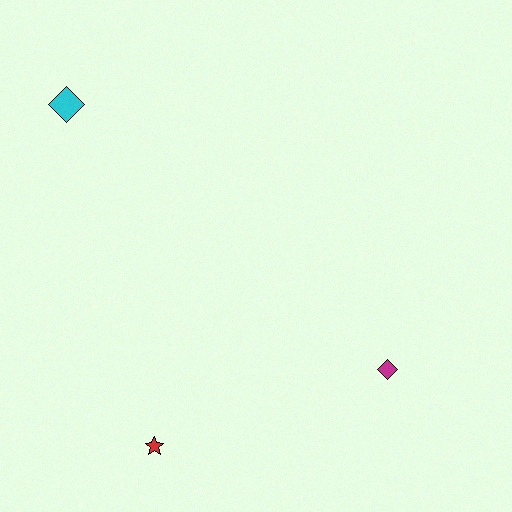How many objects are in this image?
There are 3 objects.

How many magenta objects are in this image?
There is 1 magenta object.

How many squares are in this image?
There are no squares.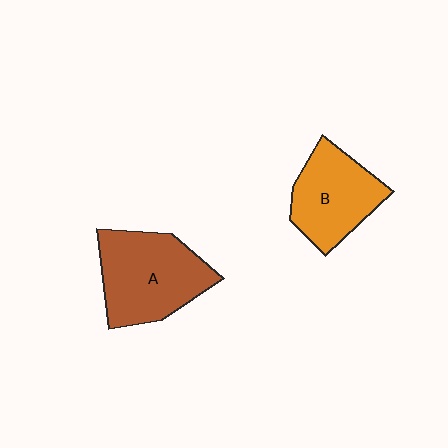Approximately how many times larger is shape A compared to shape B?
Approximately 1.2 times.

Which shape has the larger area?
Shape A (brown).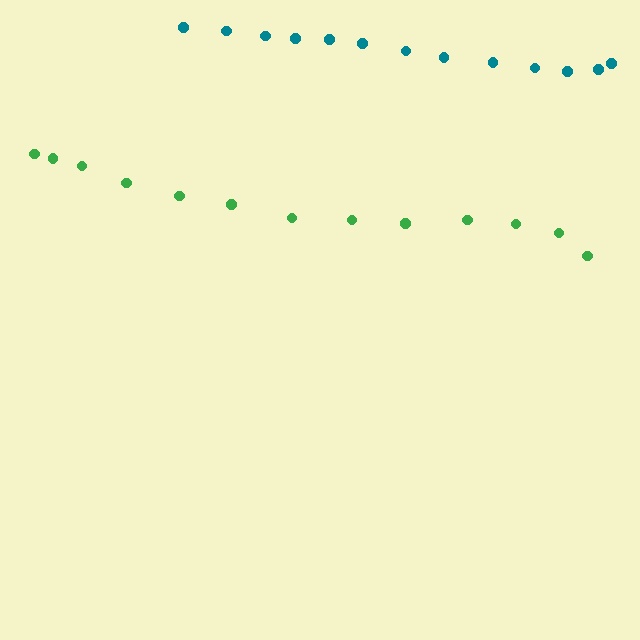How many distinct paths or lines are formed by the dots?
There are 2 distinct paths.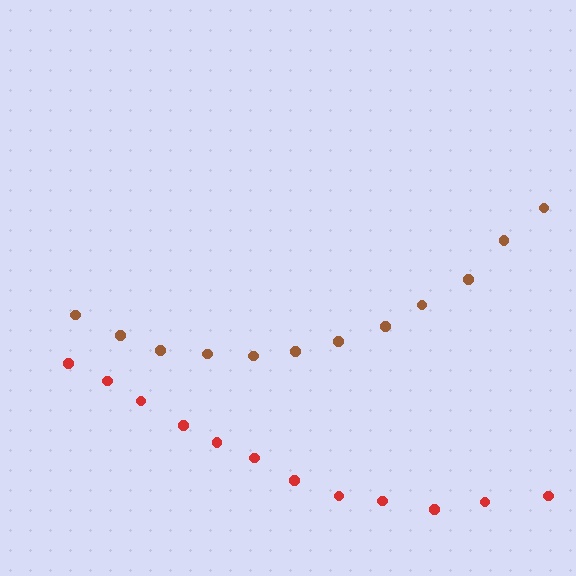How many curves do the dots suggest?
There are 2 distinct paths.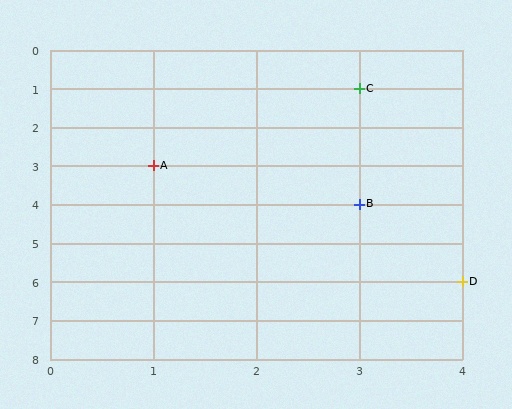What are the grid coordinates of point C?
Point C is at grid coordinates (3, 1).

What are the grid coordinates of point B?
Point B is at grid coordinates (3, 4).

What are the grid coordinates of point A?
Point A is at grid coordinates (1, 3).